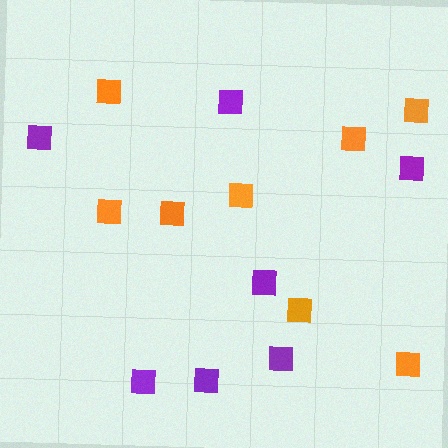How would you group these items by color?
There are 2 groups: one group of purple squares (7) and one group of orange squares (8).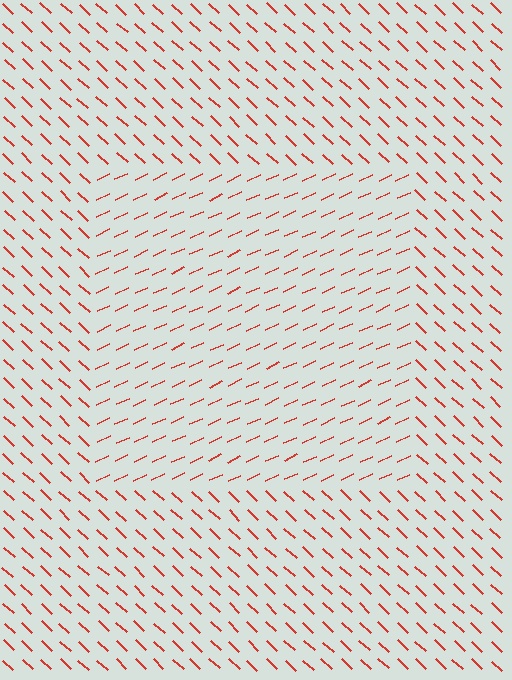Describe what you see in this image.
The image is filled with small red line segments. A rectangle region in the image has lines oriented differently from the surrounding lines, creating a visible texture boundary.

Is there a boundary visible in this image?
Yes, there is a texture boundary formed by a change in line orientation.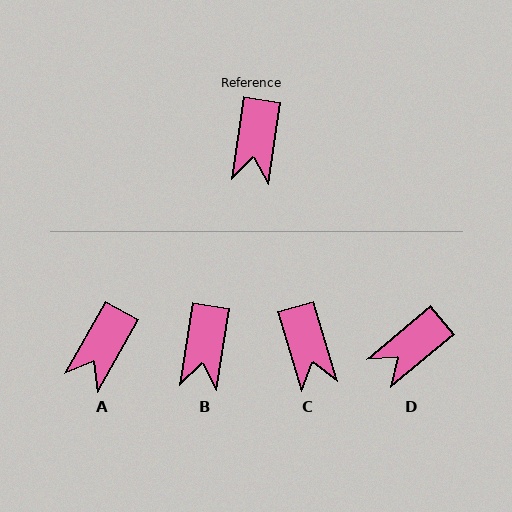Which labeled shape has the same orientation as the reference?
B.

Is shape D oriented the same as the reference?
No, it is off by about 41 degrees.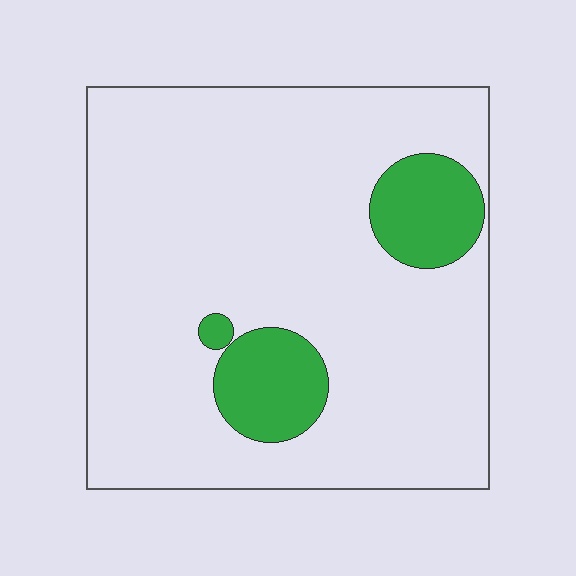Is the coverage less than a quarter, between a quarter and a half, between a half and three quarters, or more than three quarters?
Less than a quarter.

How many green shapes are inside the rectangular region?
3.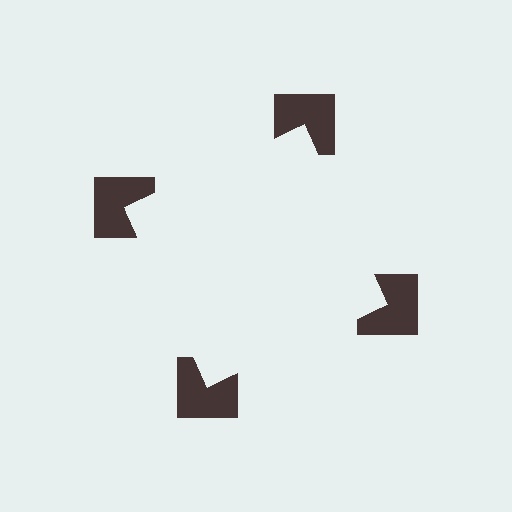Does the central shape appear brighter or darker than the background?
It typically appears slightly brighter than the background, even though no actual brightness change is drawn.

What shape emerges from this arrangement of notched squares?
An illusory square — its edges are inferred from the aligned wedge cuts in the notched squares, not physically drawn.